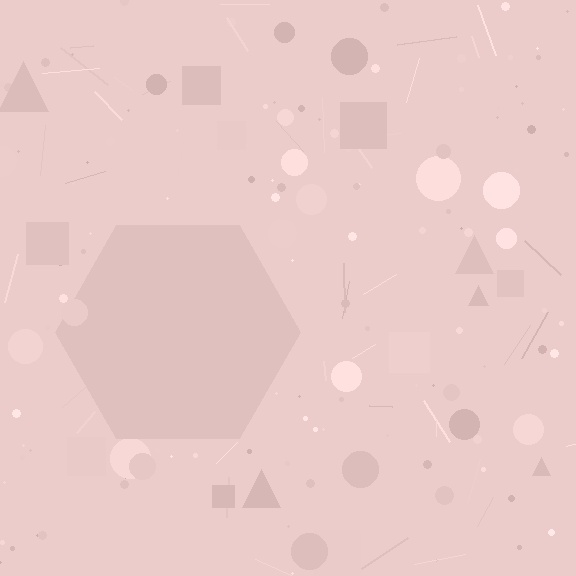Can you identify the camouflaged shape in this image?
The camouflaged shape is a hexagon.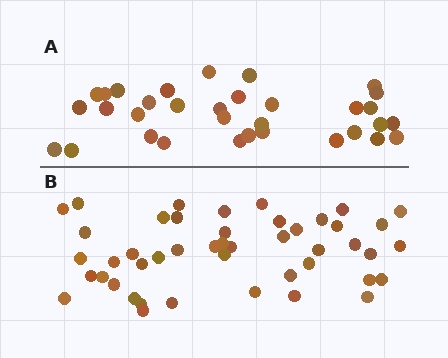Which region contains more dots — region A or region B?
Region B (the bottom region) has more dots.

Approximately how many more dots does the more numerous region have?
Region B has approximately 15 more dots than region A.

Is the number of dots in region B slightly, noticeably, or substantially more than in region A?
Region B has noticeably more, but not dramatically so. The ratio is roughly 1.4 to 1.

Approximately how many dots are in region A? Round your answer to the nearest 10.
About 30 dots. (The exact count is 33, which rounds to 30.)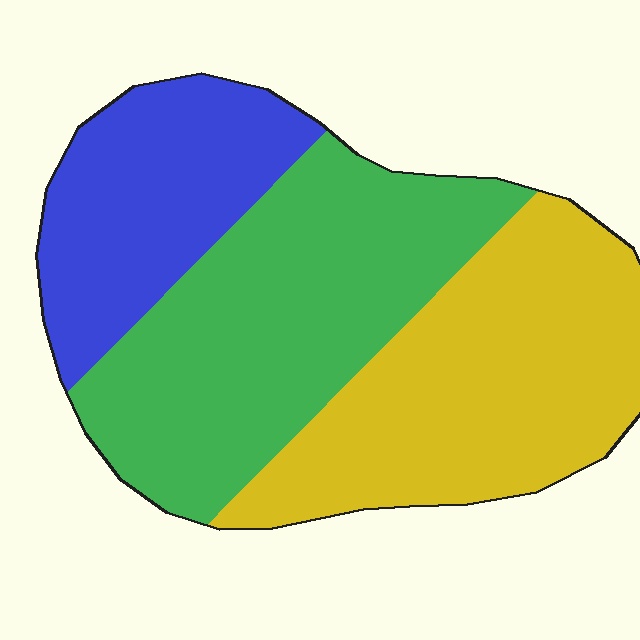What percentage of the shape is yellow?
Yellow covers about 35% of the shape.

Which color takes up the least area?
Blue, at roughly 25%.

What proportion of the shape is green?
Green takes up about two fifths (2/5) of the shape.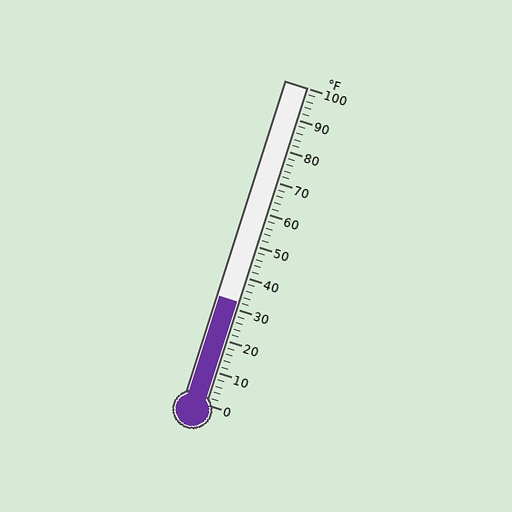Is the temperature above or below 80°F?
The temperature is below 80°F.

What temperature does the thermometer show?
The thermometer shows approximately 32°F.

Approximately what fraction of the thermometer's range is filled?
The thermometer is filled to approximately 30% of its range.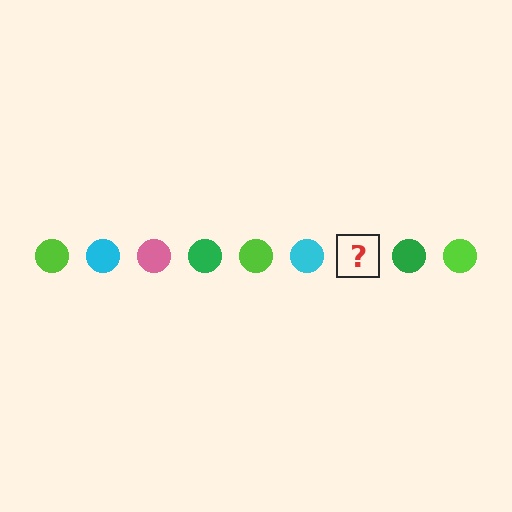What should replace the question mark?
The question mark should be replaced with a pink circle.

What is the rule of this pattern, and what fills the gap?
The rule is that the pattern cycles through lime, cyan, pink, green circles. The gap should be filled with a pink circle.